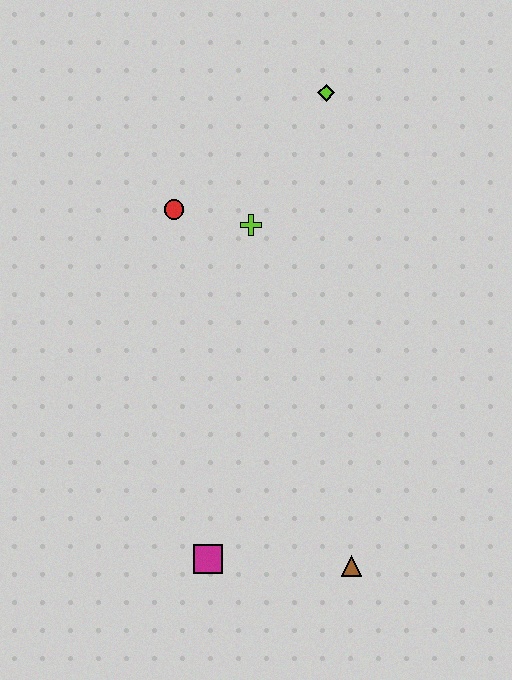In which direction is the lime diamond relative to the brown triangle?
The lime diamond is above the brown triangle.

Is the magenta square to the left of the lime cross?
Yes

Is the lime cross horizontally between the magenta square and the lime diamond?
Yes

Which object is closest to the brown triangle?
The magenta square is closest to the brown triangle.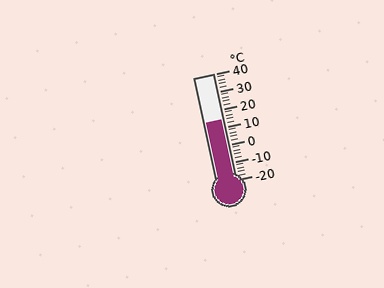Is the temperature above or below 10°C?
The temperature is above 10°C.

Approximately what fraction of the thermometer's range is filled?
The thermometer is filled to approximately 55% of its range.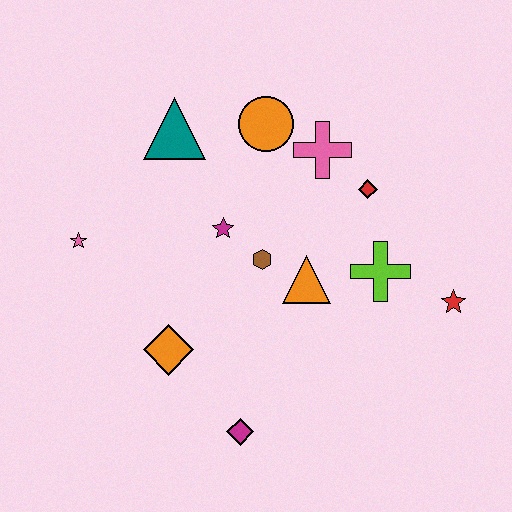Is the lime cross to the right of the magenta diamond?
Yes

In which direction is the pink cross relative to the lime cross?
The pink cross is above the lime cross.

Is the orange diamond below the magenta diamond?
No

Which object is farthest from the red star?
The pink star is farthest from the red star.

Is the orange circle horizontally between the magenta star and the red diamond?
Yes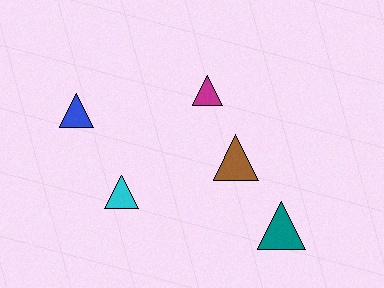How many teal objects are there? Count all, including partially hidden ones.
There is 1 teal object.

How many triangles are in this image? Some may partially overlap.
There are 5 triangles.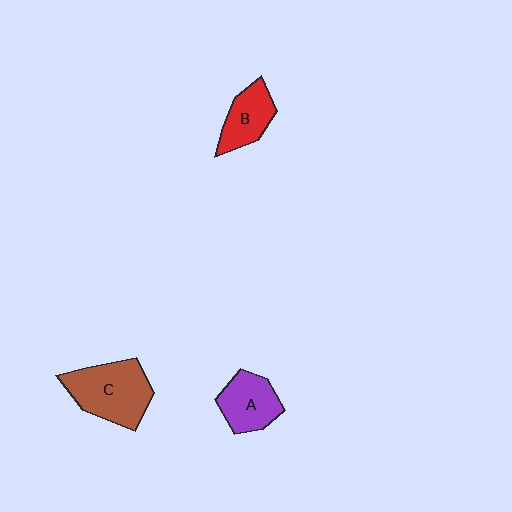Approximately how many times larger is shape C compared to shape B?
Approximately 1.7 times.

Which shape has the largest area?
Shape C (brown).